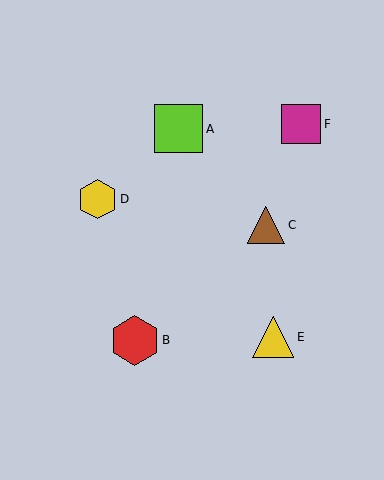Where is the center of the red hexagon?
The center of the red hexagon is at (135, 340).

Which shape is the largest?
The red hexagon (labeled B) is the largest.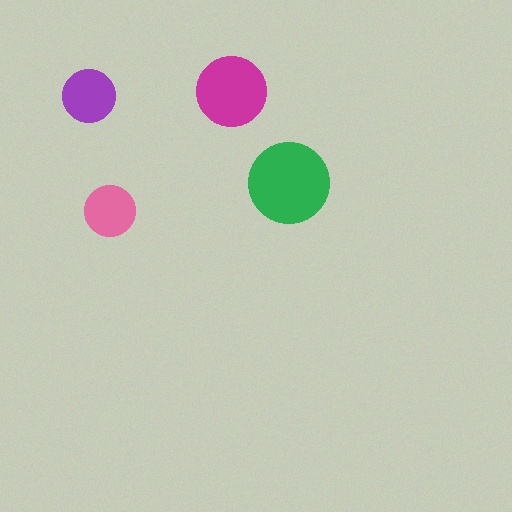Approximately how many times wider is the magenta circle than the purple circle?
About 1.5 times wider.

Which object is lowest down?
The pink circle is bottommost.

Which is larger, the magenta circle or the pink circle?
The magenta one.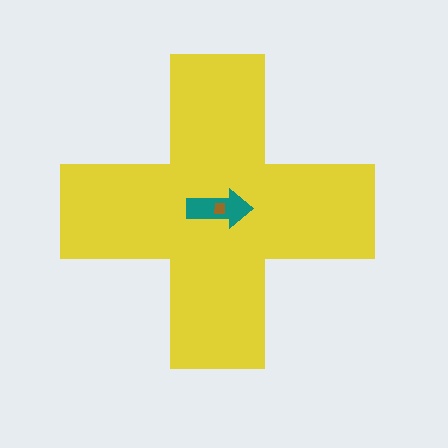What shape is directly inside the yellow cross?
The teal arrow.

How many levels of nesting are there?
3.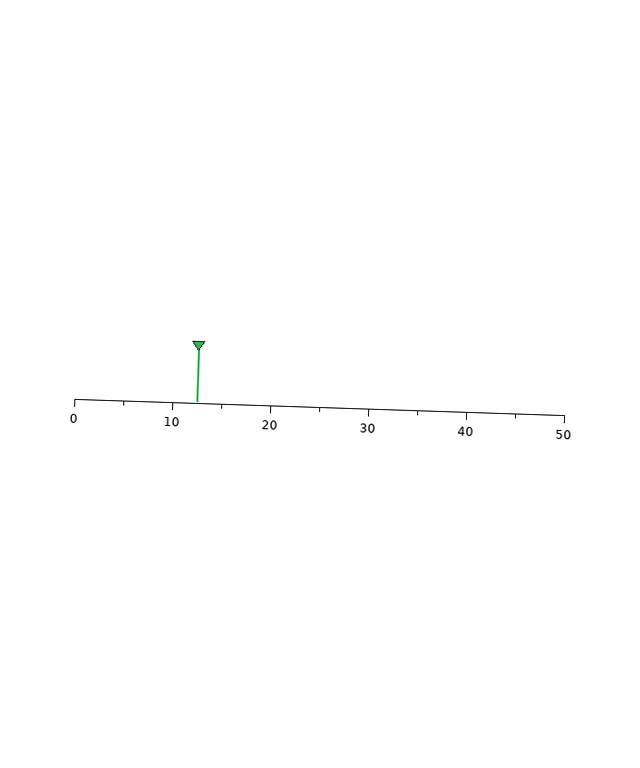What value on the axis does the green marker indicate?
The marker indicates approximately 12.5.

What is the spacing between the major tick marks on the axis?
The major ticks are spaced 10 apart.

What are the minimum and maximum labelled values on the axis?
The axis runs from 0 to 50.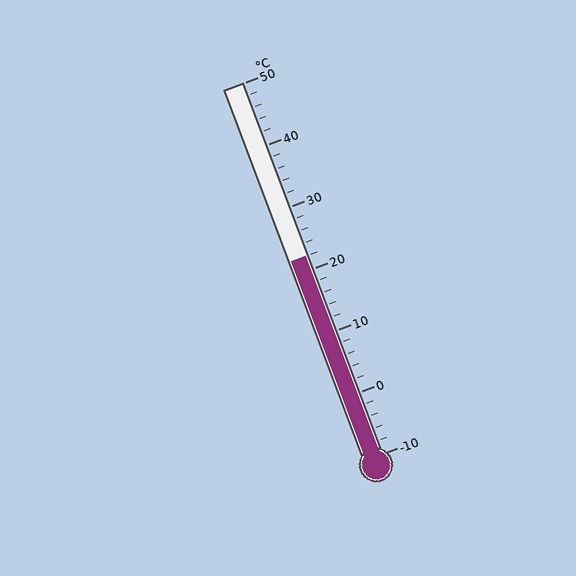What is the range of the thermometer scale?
The thermometer scale ranges from -10°C to 50°C.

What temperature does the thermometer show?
The thermometer shows approximately 22°C.